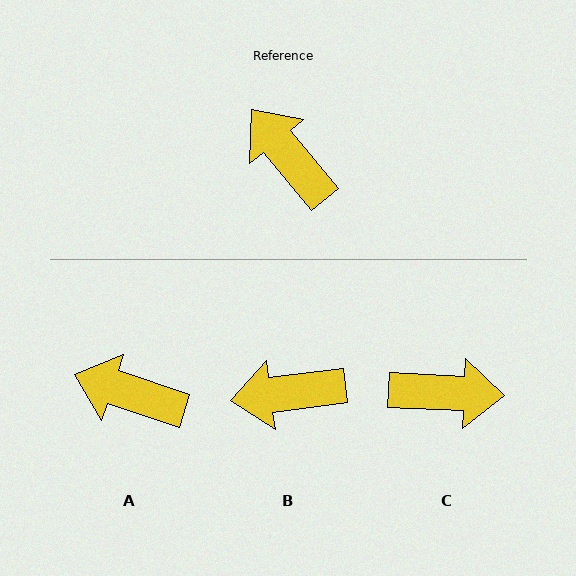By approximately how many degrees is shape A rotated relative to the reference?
Approximately 33 degrees counter-clockwise.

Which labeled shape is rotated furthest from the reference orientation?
C, about 132 degrees away.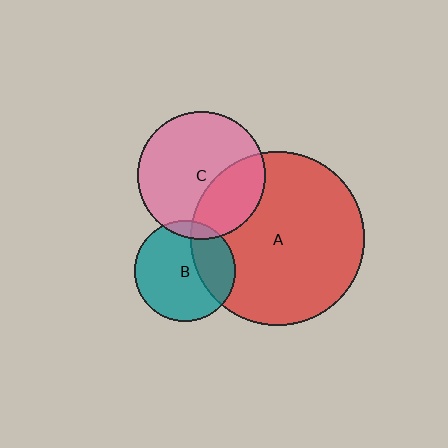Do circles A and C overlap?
Yes.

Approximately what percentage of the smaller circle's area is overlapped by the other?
Approximately 30%.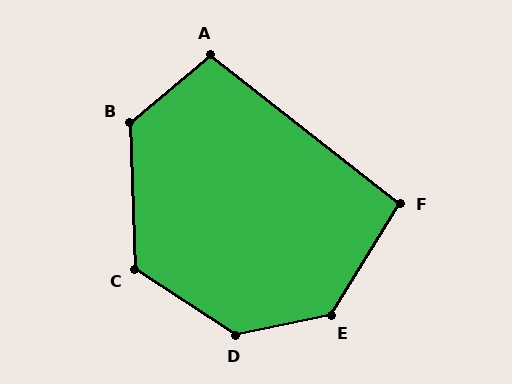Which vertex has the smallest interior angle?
F, at approximately 97 degrees.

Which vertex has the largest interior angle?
D, at approximately 136 degrees.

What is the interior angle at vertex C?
Approximately 125 degrees (obtuse).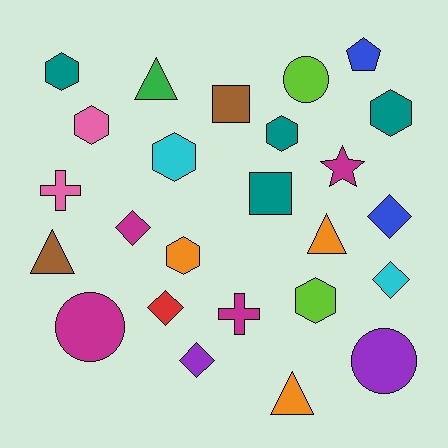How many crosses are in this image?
There are 2 crosses.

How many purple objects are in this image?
There are 2 purple objects.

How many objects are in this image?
There are 25 objects.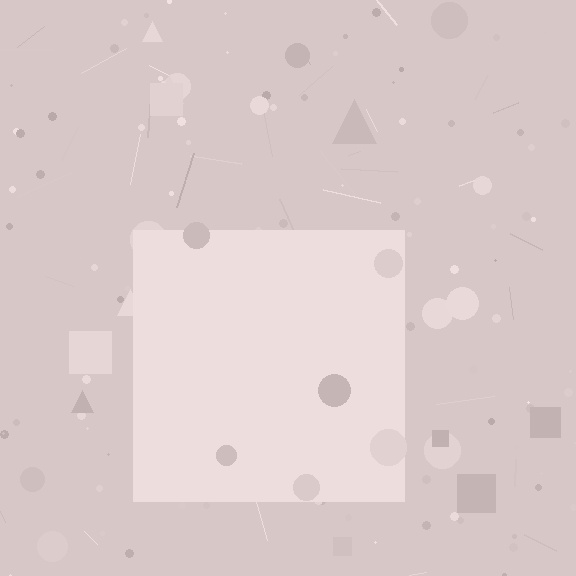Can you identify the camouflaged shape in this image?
The camouflaged shape is a square.